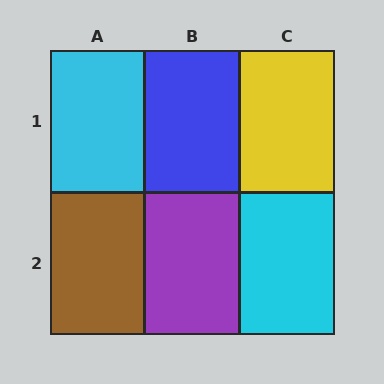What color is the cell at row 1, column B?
Blue.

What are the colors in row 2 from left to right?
Brown, purple, cyan.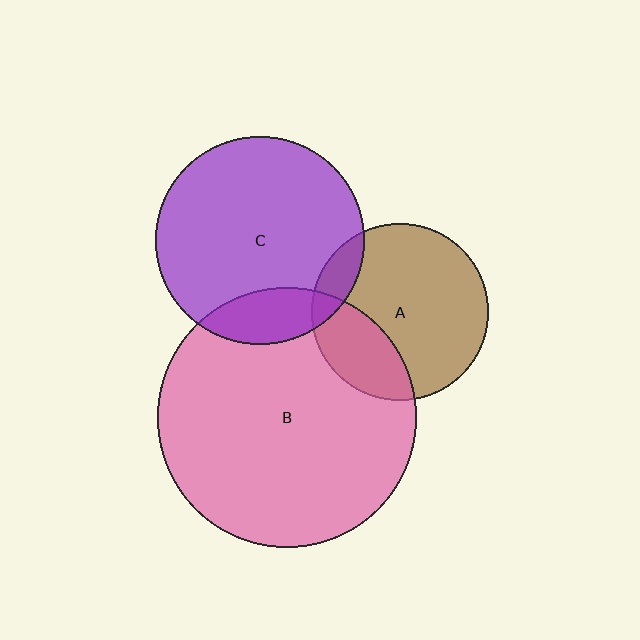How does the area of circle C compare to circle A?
Approximately 1.4 times.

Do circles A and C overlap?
Yes.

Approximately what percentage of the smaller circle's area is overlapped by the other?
Approximately 10%.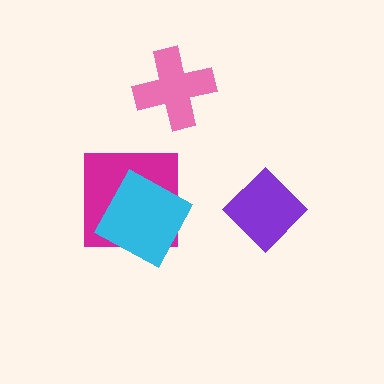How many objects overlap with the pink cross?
0 objects overlap with the pink cross.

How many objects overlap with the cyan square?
1 object overlaps with the cyan square.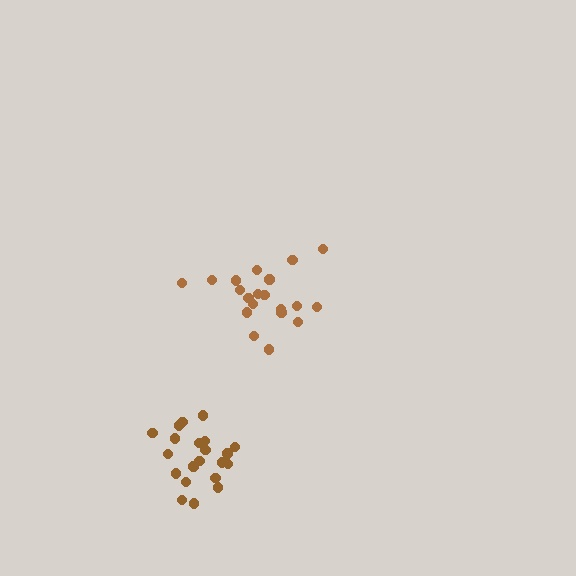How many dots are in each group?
Group 1: 20 dots, Group 2: 21 dots (41 total).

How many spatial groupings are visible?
There are 2 spatial groupings.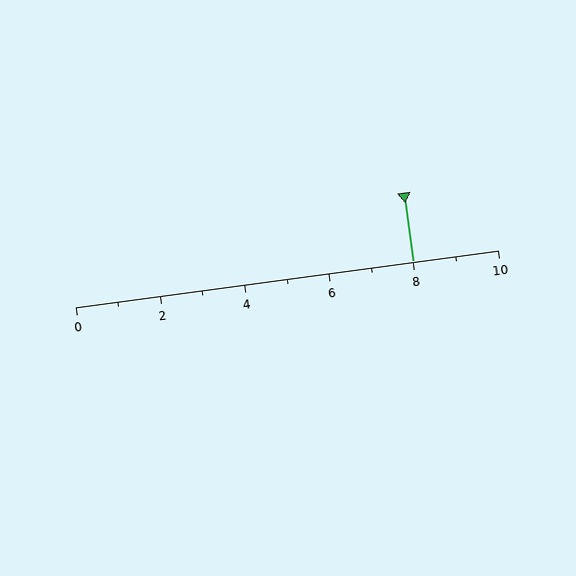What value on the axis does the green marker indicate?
The marker indicates approximately 8.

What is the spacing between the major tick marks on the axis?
The major ticks are spaced 2 apart.